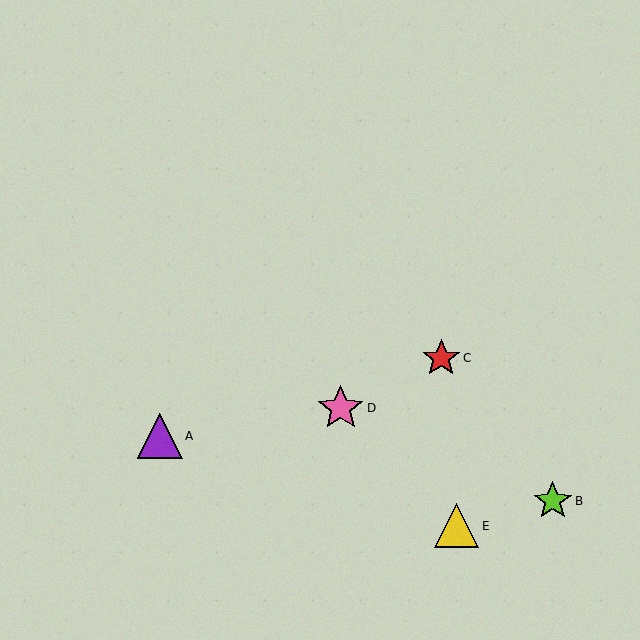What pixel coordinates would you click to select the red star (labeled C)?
Click at (441, 358) to select the red star C.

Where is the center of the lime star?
The center of the lime star is at (553, 501).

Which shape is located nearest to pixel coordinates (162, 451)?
The purple triangle (labeled A) at (160, 436) is nearest to that location.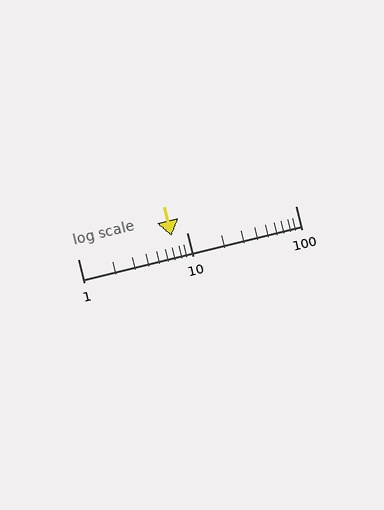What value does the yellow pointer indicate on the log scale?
The pointer indicates approximately 7.3.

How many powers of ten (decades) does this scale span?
The scale spans 2 decades, from 1 to 100.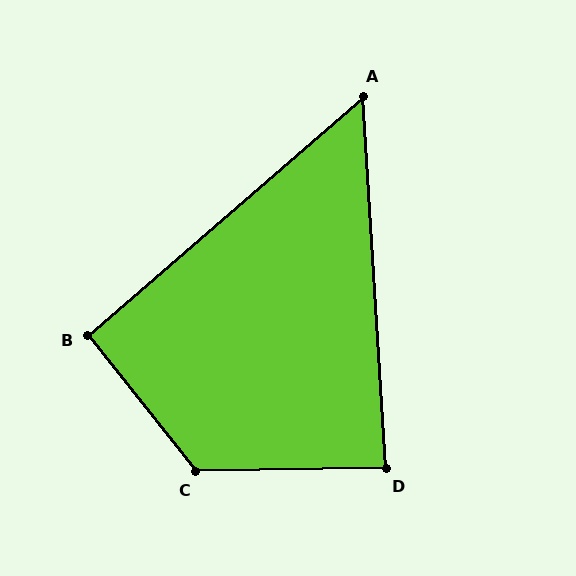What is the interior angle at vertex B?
Approximately 93 degrees (approximately right).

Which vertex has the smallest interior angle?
A, at approximately 53 degrees.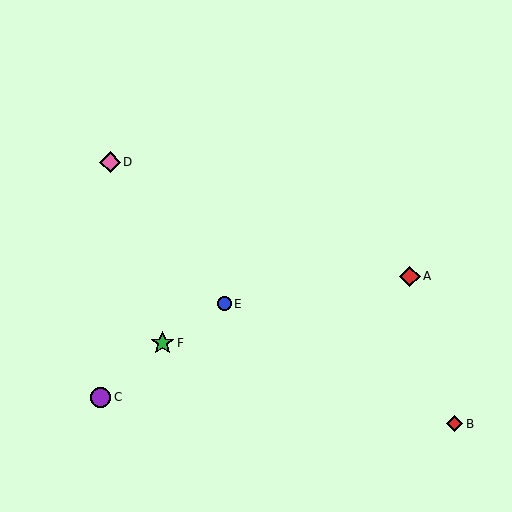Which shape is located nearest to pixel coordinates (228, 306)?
The blue circle (labeled E) at (224, 304) is nearest to that location.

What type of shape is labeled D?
Shape D is a pink diamond.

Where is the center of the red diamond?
The center of the red diamond is at (455, 424).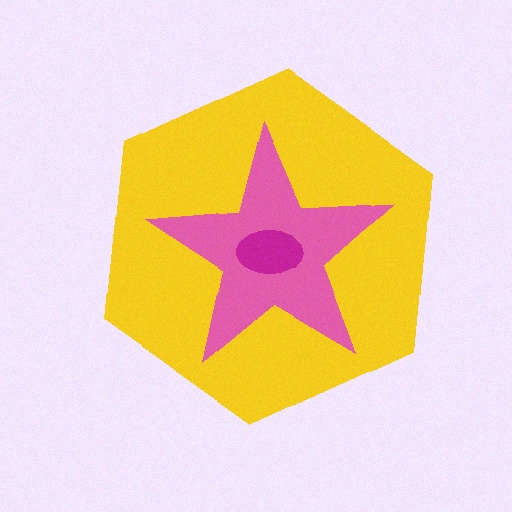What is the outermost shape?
The yellow hexagon.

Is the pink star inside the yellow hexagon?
Yes.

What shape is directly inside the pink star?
The magenta ellipse.